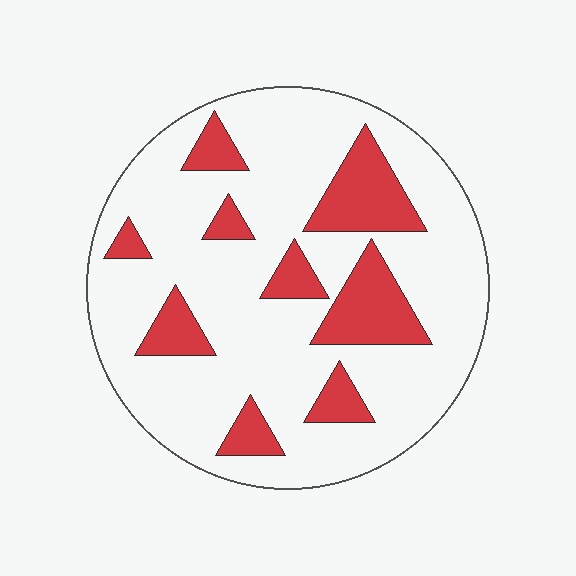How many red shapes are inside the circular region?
9.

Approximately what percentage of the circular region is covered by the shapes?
Approximately 20%.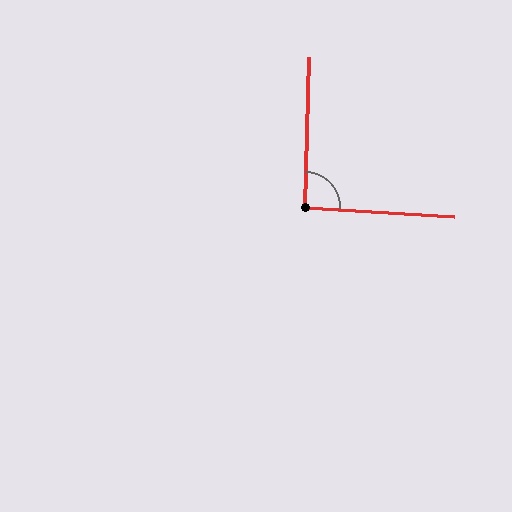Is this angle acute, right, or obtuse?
It is approximately a right angle.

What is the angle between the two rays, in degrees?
Approximately 92 degrees.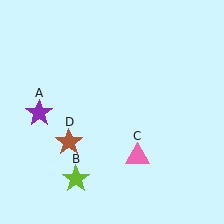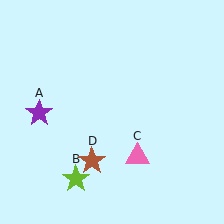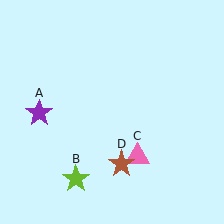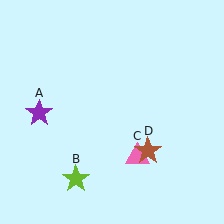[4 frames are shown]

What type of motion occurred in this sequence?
The brown star (object D) rotated counterclockwise around the center of the scene.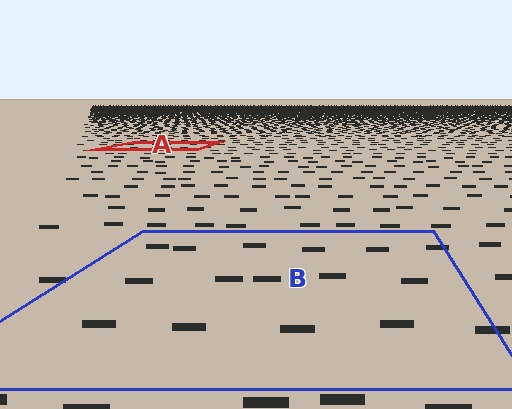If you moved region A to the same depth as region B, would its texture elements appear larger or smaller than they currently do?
They would appear larger. At a closer depth, the same texture elements are projected at a bigger on-screen size.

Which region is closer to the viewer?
Region B is closer. The texture elements there are larger and more spread out.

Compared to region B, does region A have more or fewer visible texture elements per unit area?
Region A has more texture elements per unit area — they are packed more densely because it is farther away.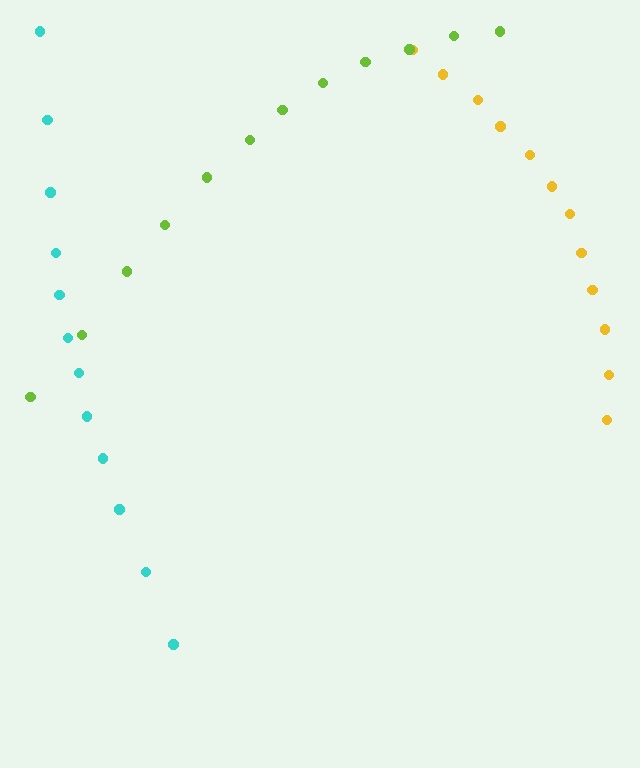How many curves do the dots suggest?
There are 3 distinct paths.